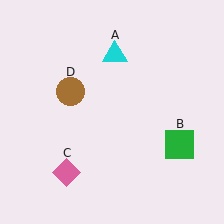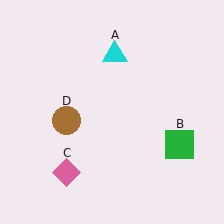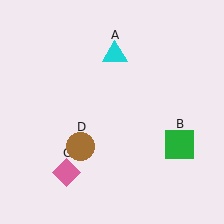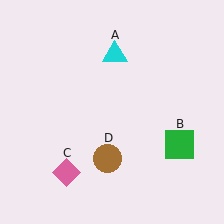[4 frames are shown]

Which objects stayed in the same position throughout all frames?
Cyan triangle (object A) and green square (object B) and pink diamond (object C) remained stationary.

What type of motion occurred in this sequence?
The brown circle (object D) rotated counterclockwise around the center of the scene.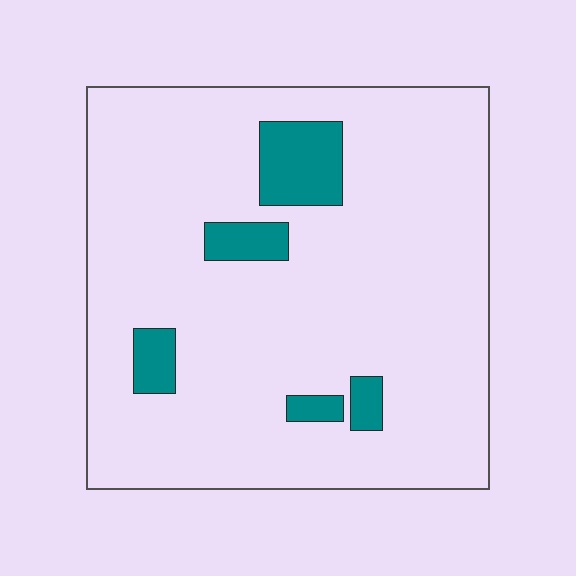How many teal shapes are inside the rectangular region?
5.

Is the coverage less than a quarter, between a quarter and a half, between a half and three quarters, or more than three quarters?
Less than a quarter.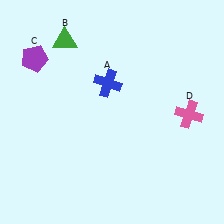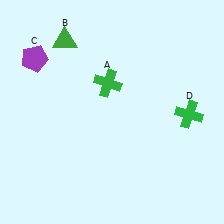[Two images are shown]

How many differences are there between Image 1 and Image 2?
There are 2 differences between the two images.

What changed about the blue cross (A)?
In Image 1, A is blue. In Image 2, it changed to green.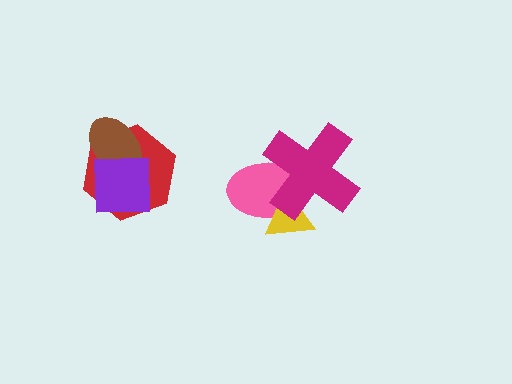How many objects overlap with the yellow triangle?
2 objects overlap with the yellow triangle.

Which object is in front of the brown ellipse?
The purple square is in front of the brown ellipse.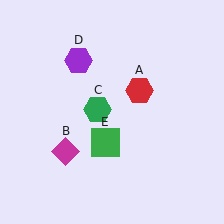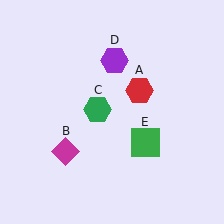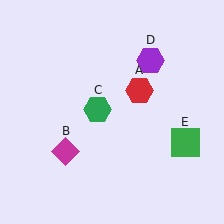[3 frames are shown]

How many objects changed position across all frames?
2 objects changed position: purple hexagon (object D), green square (object E).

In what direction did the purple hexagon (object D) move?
The purple hexagon (object D) moved right.